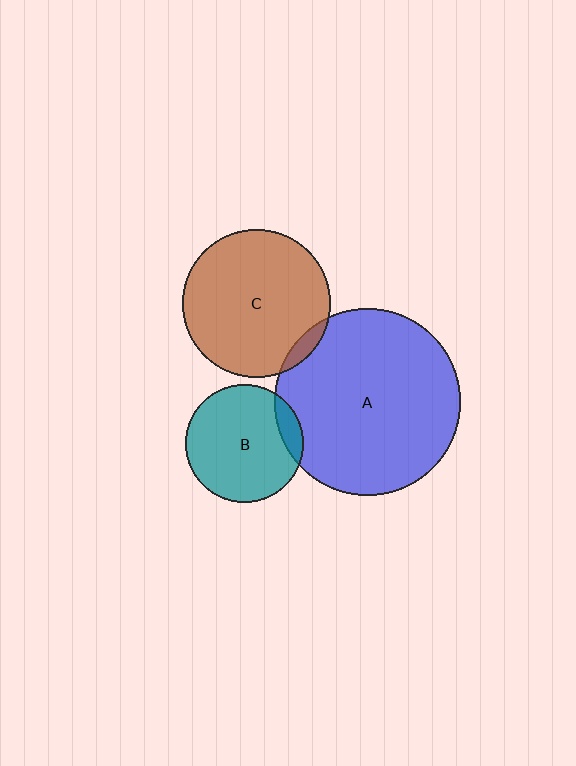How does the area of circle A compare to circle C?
Approximately 1.6 times.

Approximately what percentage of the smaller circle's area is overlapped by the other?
Approximately 10%.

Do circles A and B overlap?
Yes.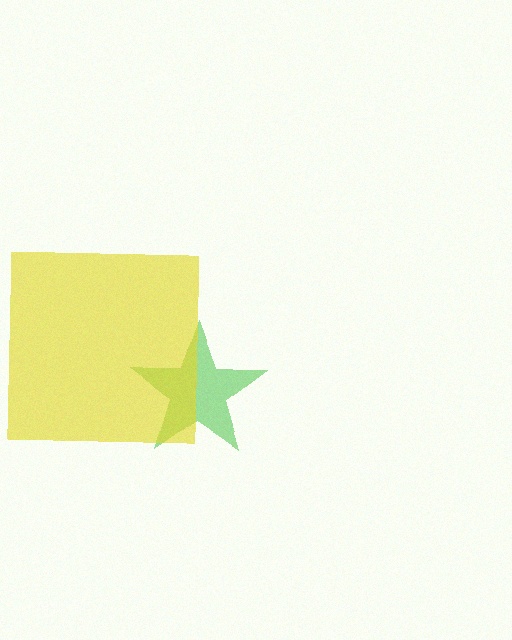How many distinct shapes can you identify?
There are 2 distinct shapes: a green star, a yellow square.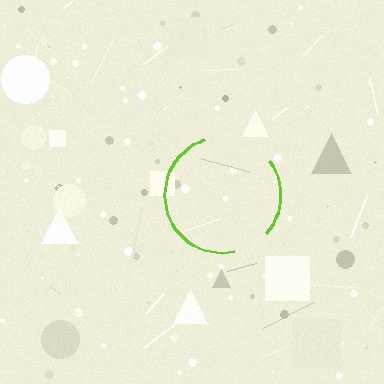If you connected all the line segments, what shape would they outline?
They would outline a circle.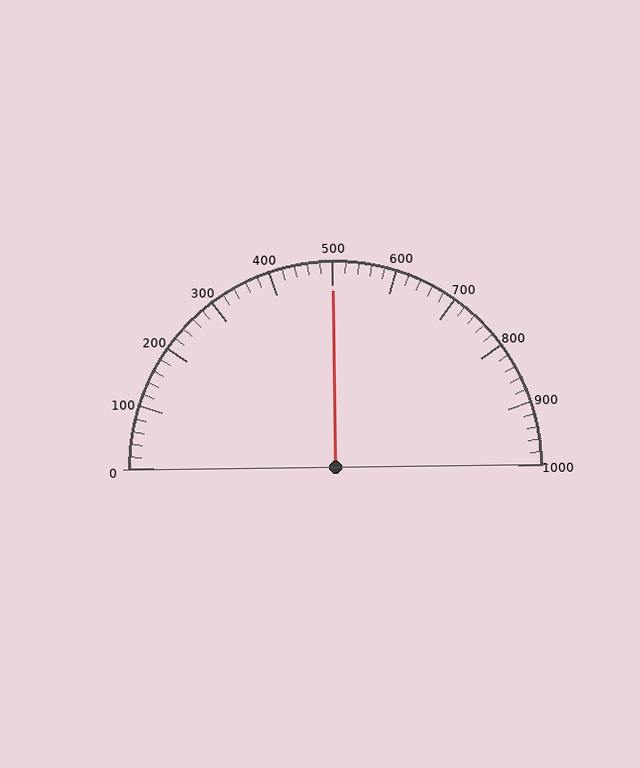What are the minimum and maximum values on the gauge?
The gauge ranges from 0 to 1000.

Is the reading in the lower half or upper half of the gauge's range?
The reading is in the upper half of the range (0 to 1000).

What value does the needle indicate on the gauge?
The needle indicates approximately 500.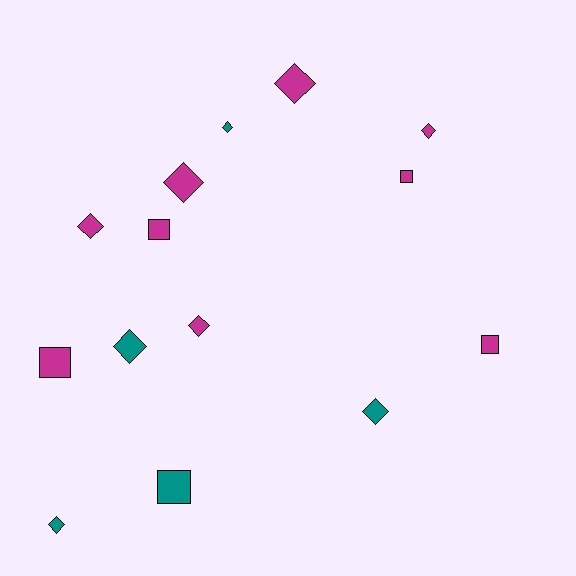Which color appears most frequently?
Magenta, with 9 objects.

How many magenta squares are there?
There are 4 magenta squares.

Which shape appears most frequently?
Diamond, with 9 objects.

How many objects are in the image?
There are 14 objects.